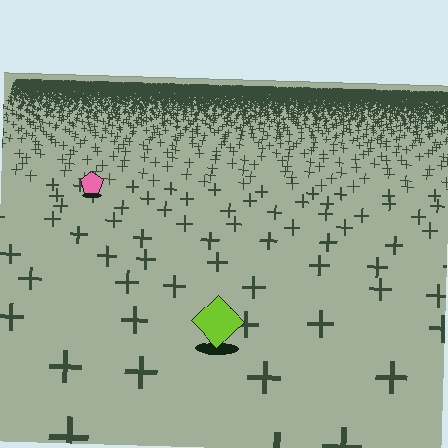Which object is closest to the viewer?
The lime diamond is closest. The texture marks near it are larger and more spread out.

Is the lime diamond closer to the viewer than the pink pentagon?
Yes. The lime diamond is closer — you can tell from the texture gradient: the ground texture is coarser near it.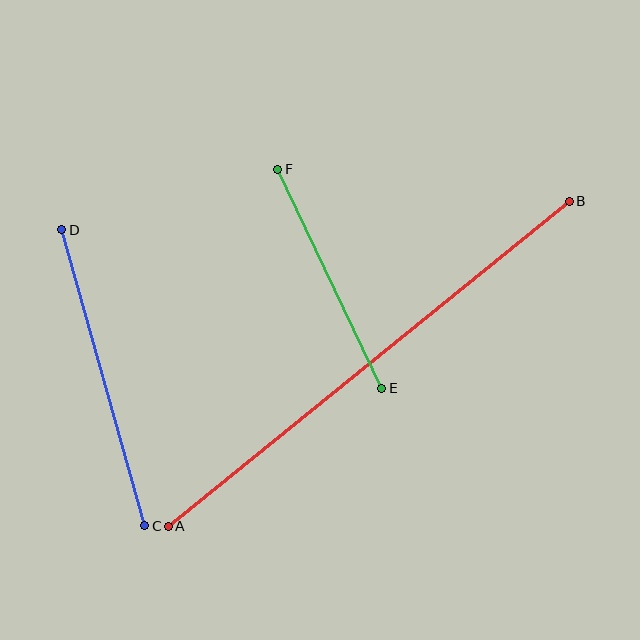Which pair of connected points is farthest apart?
Points A and B are farthest apart.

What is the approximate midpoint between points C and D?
The midpoint is at approximately (103, 378) pixels.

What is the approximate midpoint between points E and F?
The midpoint is at approximately (330, 279) pixels.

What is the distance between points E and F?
The distance is approximately 243 pixels.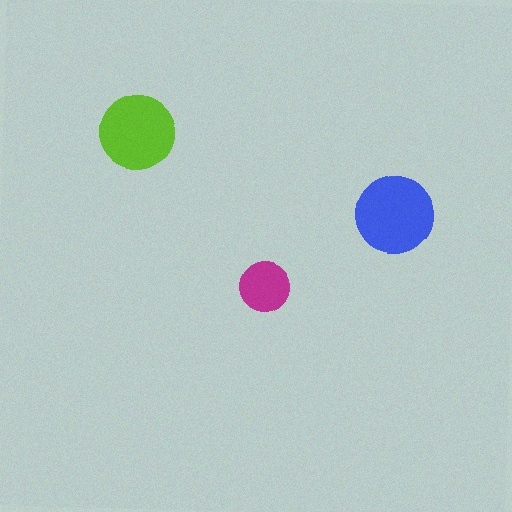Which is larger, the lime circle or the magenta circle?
The lime one.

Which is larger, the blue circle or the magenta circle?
The blue one.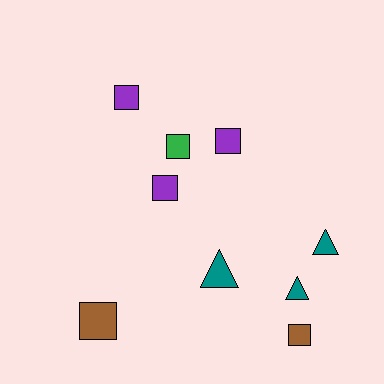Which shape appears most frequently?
Square, with 6 objects.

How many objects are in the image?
There are 9 objects.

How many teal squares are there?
There are no teal squares.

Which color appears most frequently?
Purple, with 3 objects.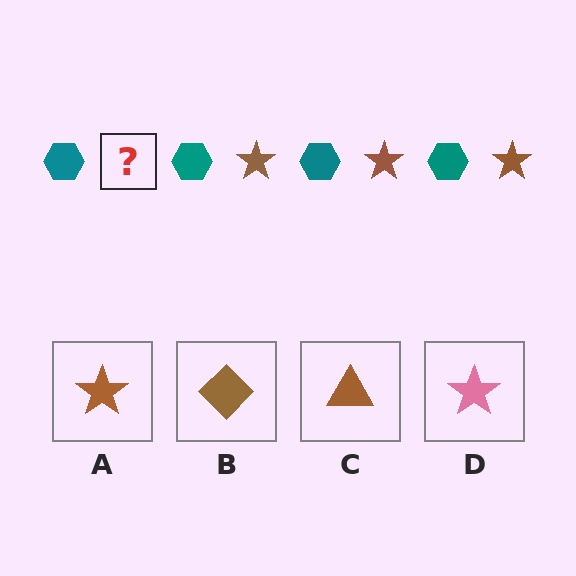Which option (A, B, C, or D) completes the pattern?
A.